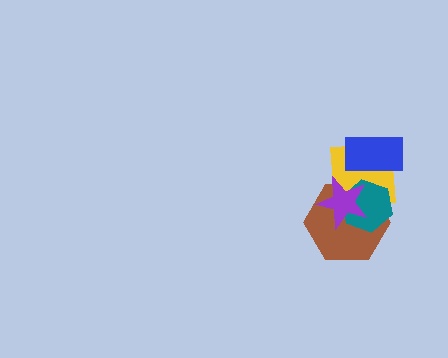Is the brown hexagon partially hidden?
Yes, it is partially covered by another shape.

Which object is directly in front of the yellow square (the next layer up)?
The teal hexagon is directly in front of the yellow square.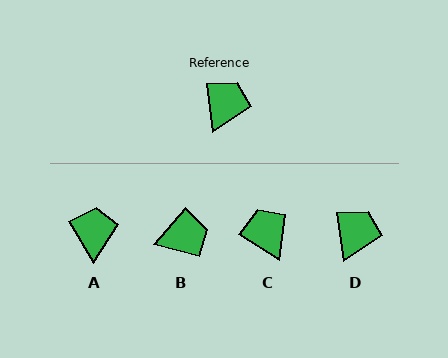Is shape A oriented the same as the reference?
No, it is off by about 23 degrees.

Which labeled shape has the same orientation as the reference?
D.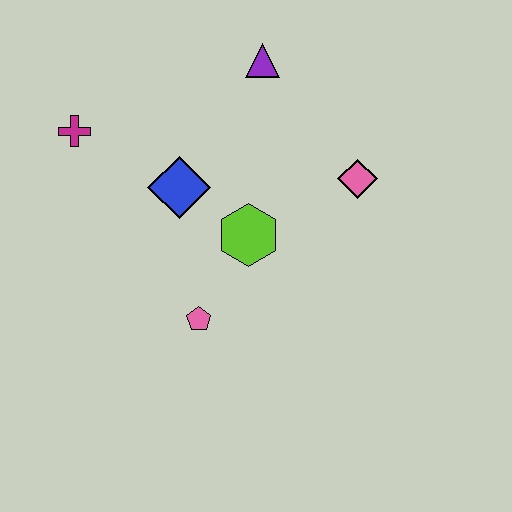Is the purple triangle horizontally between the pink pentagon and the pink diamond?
Yes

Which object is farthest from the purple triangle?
The pink pentagon is farthest from the purple triangle.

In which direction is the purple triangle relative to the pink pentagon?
The purple triangle is above the pink pentagon.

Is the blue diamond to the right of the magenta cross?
Yes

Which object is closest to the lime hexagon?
The blue diamond is closest to the lime hexagon.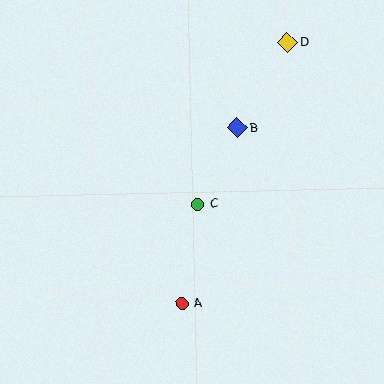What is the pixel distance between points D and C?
The distance between D and C is 185 pixels.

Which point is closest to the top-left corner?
Point B is closest to the top-left corner.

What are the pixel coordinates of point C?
Point C is at (198, 204).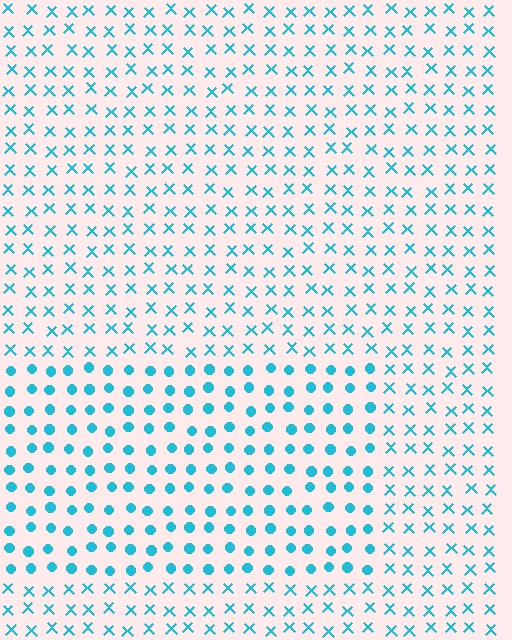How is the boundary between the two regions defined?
The boundary is defined by a change in element shape: circles inside vs. X marks outside. All elements share the same color and spacing.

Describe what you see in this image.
The image is filled with small cyan elements arranged in a uniform grid. A rectangle-shaped region contains circles, while the surrounding area contains X marks. The boundary is defined purely by the change in element shape.